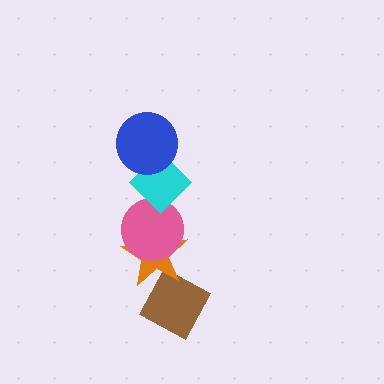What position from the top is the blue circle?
The blue circle is 1st from the top.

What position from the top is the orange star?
The orange star is 4th from the top.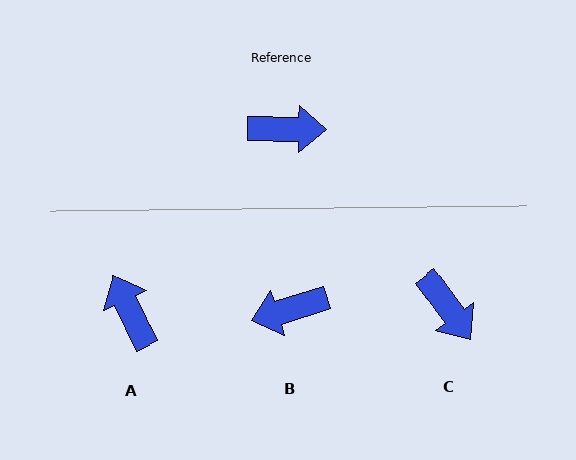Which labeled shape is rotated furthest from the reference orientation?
B, about 162 degrees away.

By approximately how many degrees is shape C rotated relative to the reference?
Approximately 53 degrees clockwise.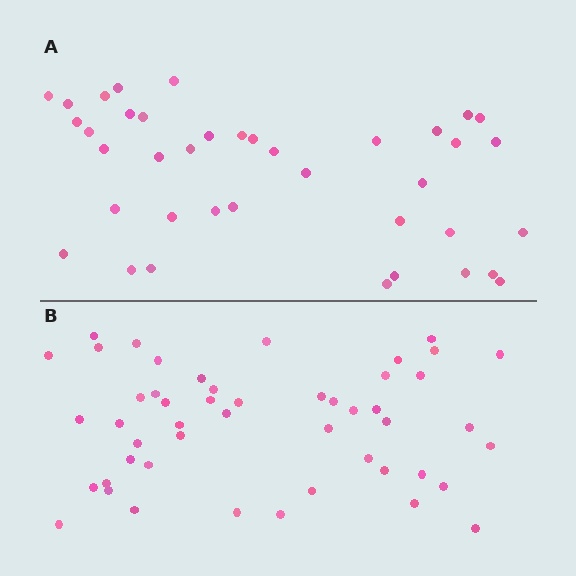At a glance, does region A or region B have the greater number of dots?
Region B (the bottom region) has more dots.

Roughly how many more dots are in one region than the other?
Region B has roughly 10 or so more dots than region A.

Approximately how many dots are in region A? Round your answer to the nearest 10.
About 40 dots. (The exact count is 39, which rounds to 40.)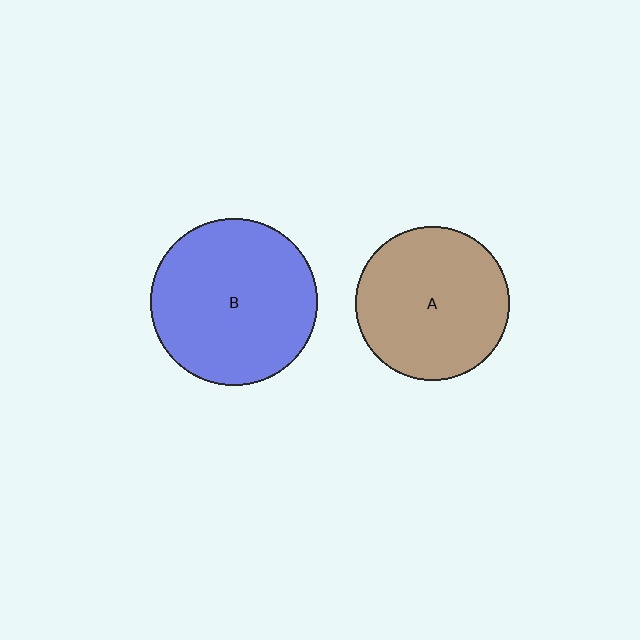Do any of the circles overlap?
No, none of the circles overlap.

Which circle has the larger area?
Circle B (blue).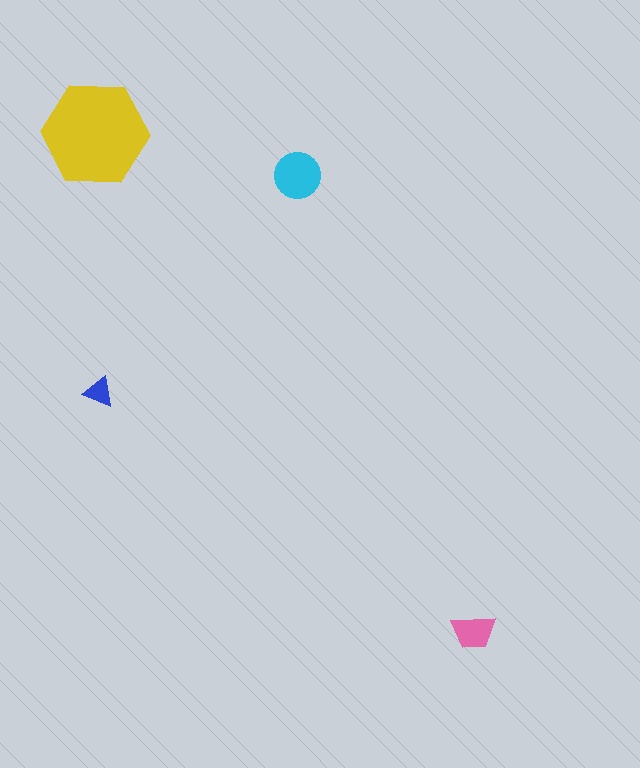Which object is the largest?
The yellow hexagon.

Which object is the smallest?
The blue triangle.